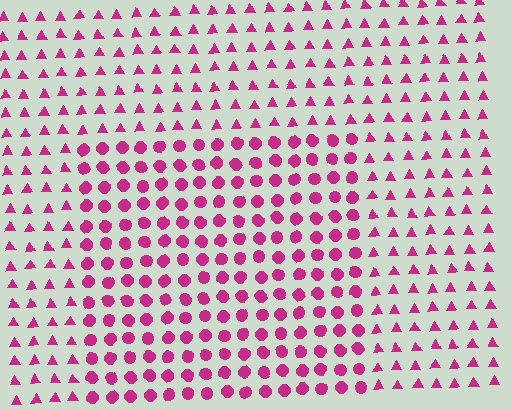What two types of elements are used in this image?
The image uses circles inside the rectangle region and triangles outside it.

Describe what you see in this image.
The image is filled with small magenta elements arranged in a uniform grid. A rectangle-shaped region contains circles, while the surrounding area contains triangles. The boundary is defined purely by the change in element shape.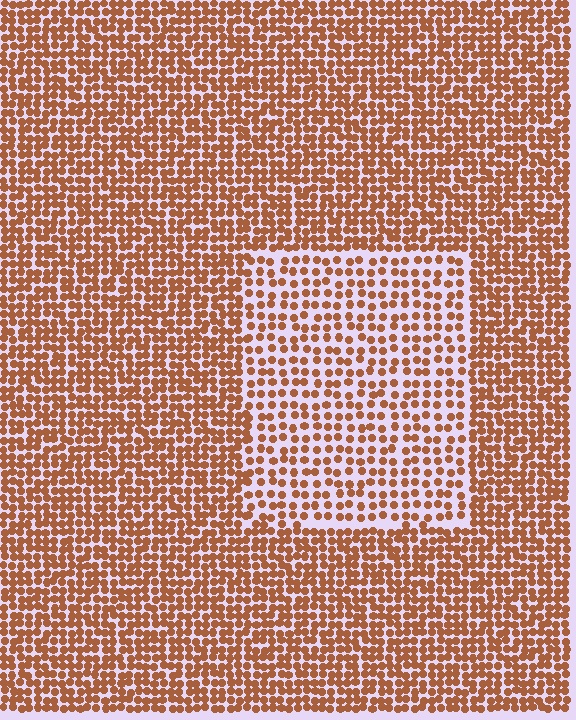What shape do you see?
I see a rectangle.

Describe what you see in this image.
The image contains small brown elements arranged at two different densities. A rectangle-shaped region is visible where the elements are less densely packed than the surrounding area.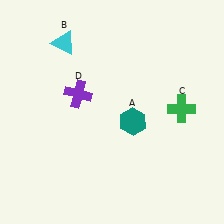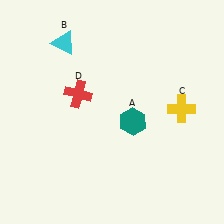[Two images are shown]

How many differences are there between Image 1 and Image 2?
There are 2 differences between the two images.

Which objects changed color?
C changed from green to yellow. D changed from purple to red.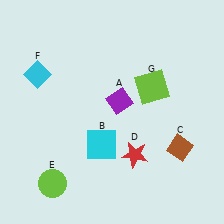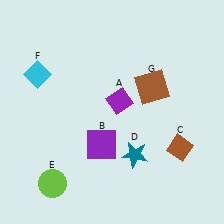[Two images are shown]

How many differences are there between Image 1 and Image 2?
There are 3 differences between the two images.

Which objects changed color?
B changed from cyan to purple. D changed from red to teal. G changed from lime to brown.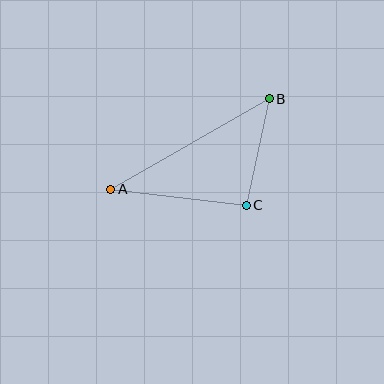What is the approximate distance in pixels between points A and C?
The distance between A and C is approximately 136 pixels.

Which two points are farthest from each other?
Points A and B are farthest from each other.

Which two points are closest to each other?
Points B and C are closest to each other.